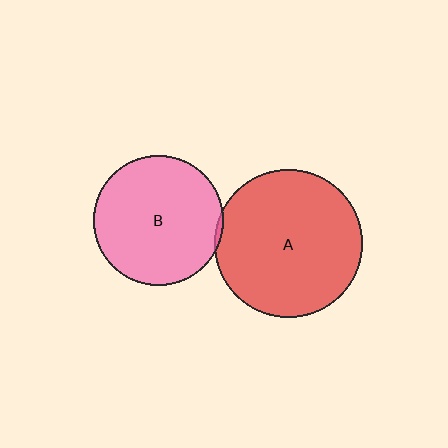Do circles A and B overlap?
Yes.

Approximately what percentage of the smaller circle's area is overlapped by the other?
Approximately 5%.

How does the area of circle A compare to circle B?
Approximately 1.3 times.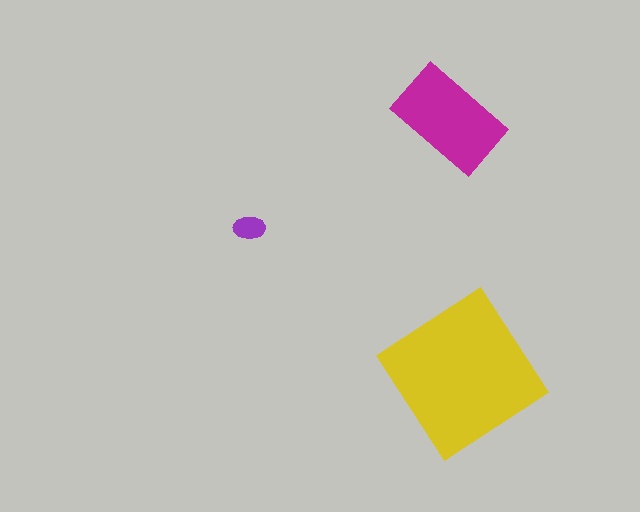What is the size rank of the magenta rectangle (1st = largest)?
2nd.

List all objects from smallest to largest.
The purple ellipse, the magenta rectangle, the yellow diamond.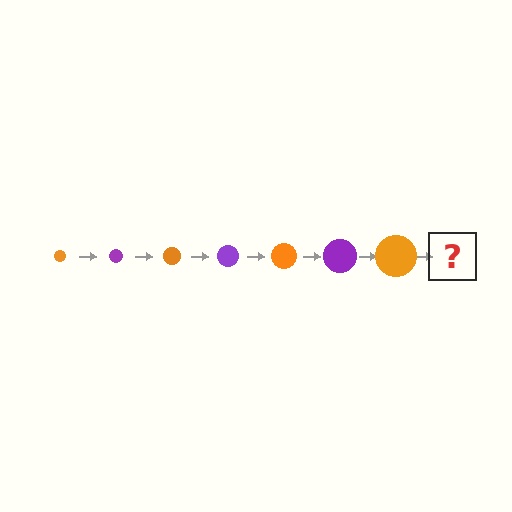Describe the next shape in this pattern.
It should be a purple circle, larger than the previous one.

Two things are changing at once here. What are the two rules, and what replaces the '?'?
The two rules are that the circle grows larger each step and the color cycles through orange and purple. The '?' should be a purple circle, larger than the previous one.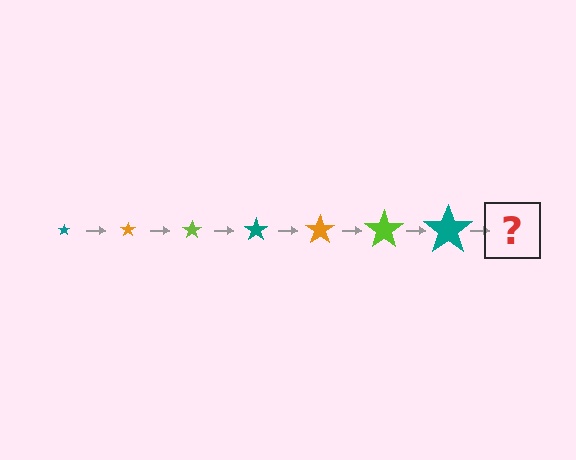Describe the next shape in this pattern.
It should be an orange star, larger than the previous one.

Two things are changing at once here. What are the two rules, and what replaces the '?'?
The two rules are that the star grows larger each step and the color cycles through teal, orange, and lime. The '?' should be an orange star, larger than the previous one.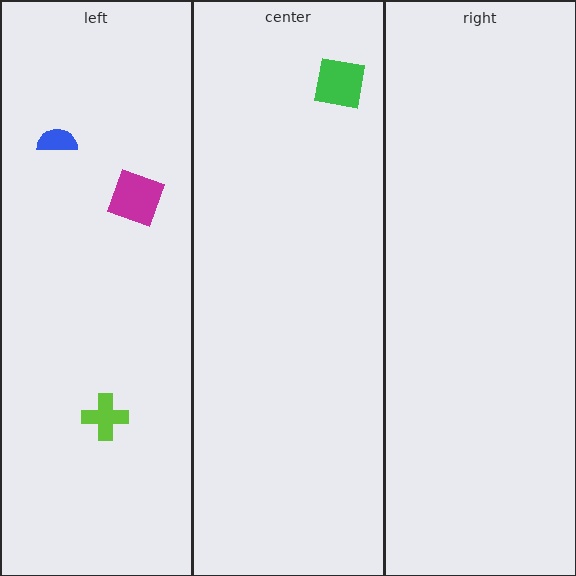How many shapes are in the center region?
1.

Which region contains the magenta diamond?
The left region.